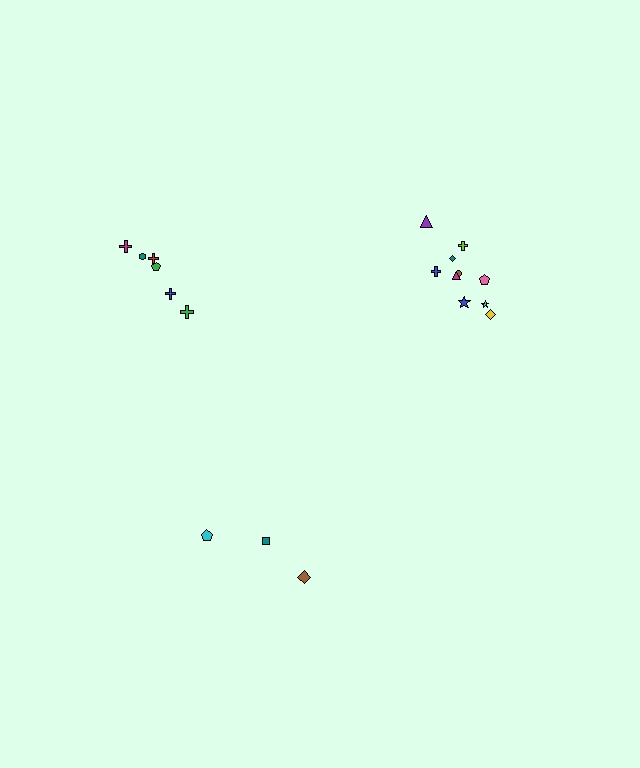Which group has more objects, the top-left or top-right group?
The top-right group.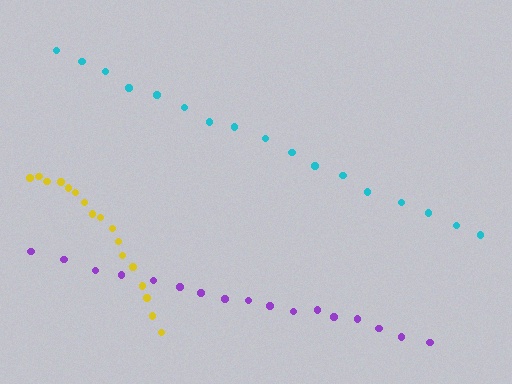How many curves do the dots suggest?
There are 3 distinct paths.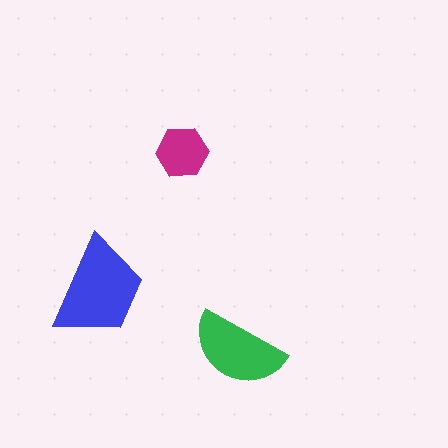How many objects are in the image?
There are 3 objects in the image.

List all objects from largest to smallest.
The blue trapezoid, the green semicircle, the magenta hexagon.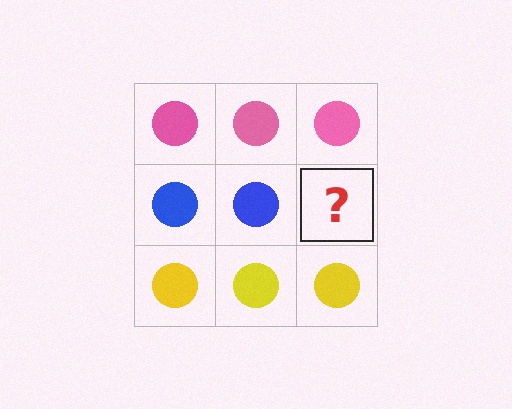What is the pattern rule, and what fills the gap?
The rule is that each row has a consistent color. The gap should be filled with a blue circle.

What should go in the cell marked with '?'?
The missing cell should contain a blue circle.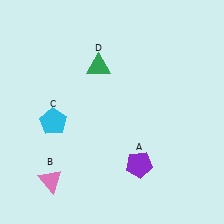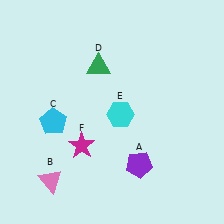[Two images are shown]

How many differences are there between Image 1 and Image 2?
There are 2 differences between the two images.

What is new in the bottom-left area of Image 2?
A magenta star (F) was added in the bottom-left area of Image 2.